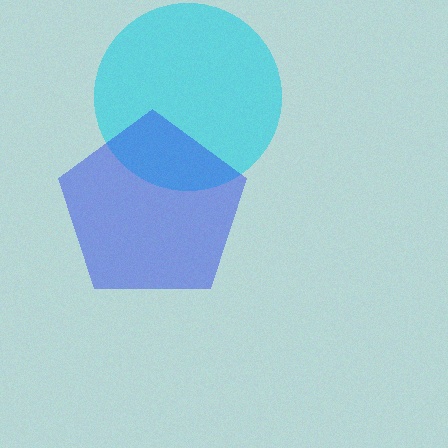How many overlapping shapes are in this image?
There are 2 overlapping shapes in the image.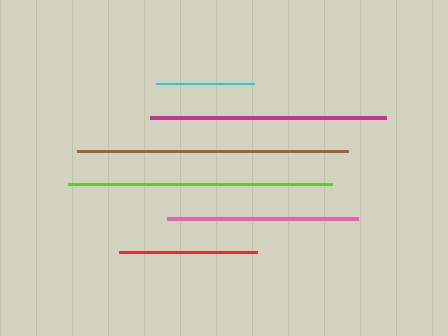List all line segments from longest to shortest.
From longest to shortest: brown, lime, magenta, pink, red, cyan.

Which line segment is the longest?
The brown line is the longest at approximately 271 pixels.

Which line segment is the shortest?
The cyan line is the shortest at approximately 98 pixels.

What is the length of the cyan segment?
The cyan segment is approximately 98 pixels long.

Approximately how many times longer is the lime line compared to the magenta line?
The lime line is approximately 1.1 times the length of the magenta line.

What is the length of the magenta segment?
The magenta segment is approximately 236 pixels long.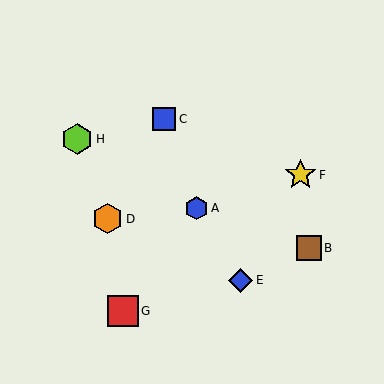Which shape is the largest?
The lime hexagon (labeled H) is the largest.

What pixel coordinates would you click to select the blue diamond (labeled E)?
Click at (241, 280) to select the blue diamond E.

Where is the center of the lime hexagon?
The center of the lime hexagon is at (77, 139).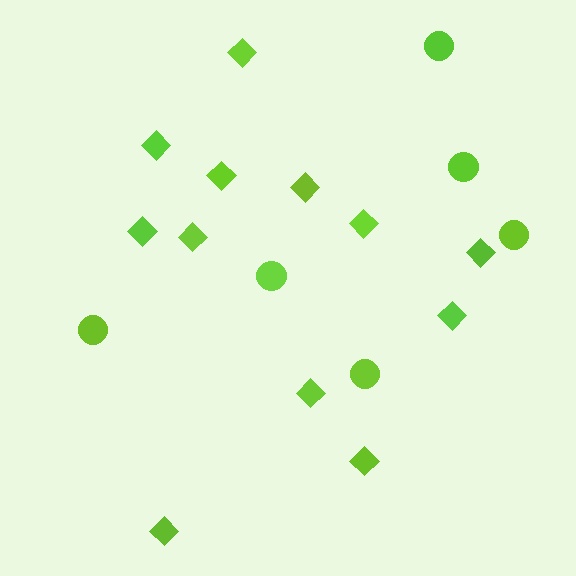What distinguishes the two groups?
There are 2 groups: one group of diamonds (12) and one group of circles (6).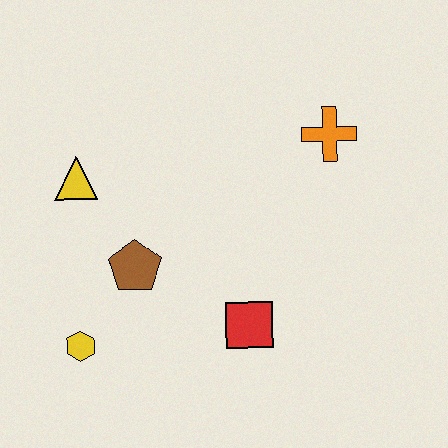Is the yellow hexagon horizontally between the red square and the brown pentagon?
No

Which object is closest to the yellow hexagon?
The brown pentagon is closest to the yellow hexagon.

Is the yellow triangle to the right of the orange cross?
No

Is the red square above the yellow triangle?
No